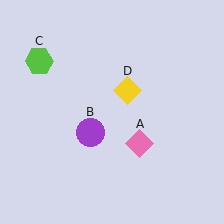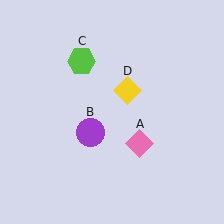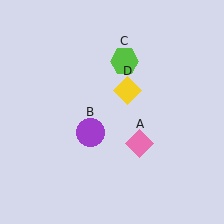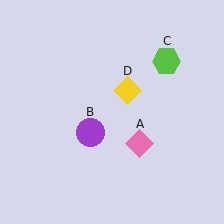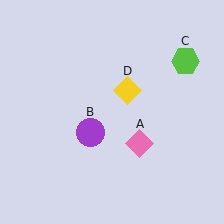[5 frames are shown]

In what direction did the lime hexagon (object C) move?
The lime hexagon (object C) moved right.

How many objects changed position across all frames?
1 object changed position: lime hexagon (object C).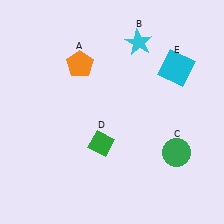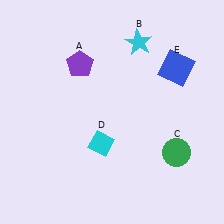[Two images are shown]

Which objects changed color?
A changed from orange to purple. D changed from green to cyan. E changed from cyan to blue.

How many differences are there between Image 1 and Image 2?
There are 3 differences between the two images.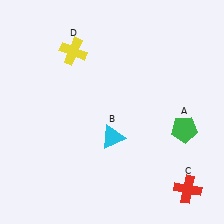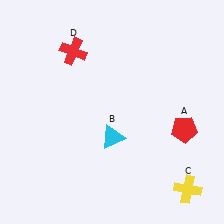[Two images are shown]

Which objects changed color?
A changed from green to red. C changed from red to yellow. D changed from yellow to red.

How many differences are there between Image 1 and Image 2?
There are 3 differences between the two images.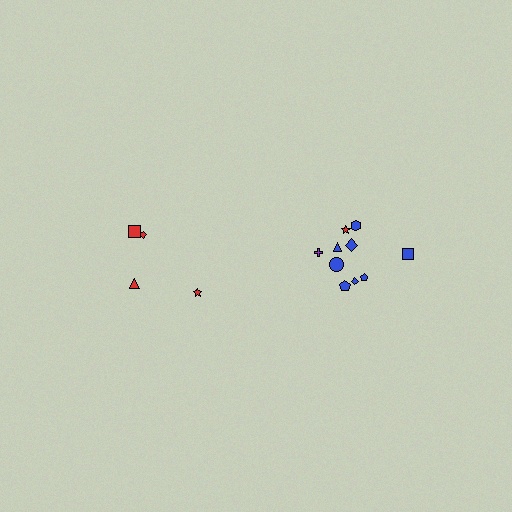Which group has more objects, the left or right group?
The right group.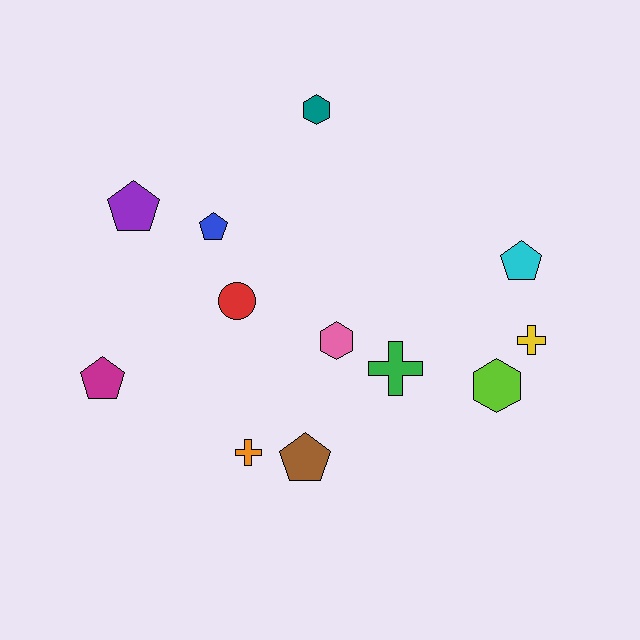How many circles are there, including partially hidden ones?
There is 1 circle.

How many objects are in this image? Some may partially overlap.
There are 12 objects.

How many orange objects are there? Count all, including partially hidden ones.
There is 1 orange object.